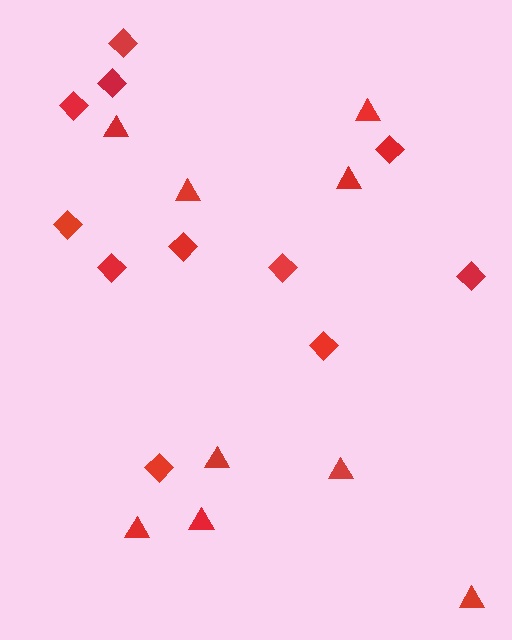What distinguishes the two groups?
There are 2 groups: one group of triangles (9) and one group of diamonds (11).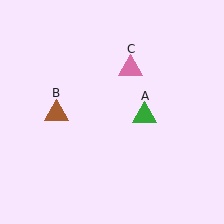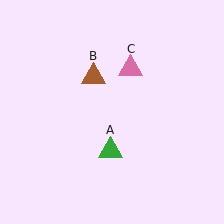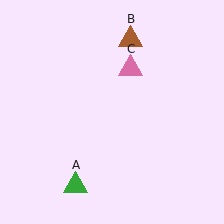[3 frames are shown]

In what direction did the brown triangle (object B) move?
The brown triangle (object B) moved up and to the right.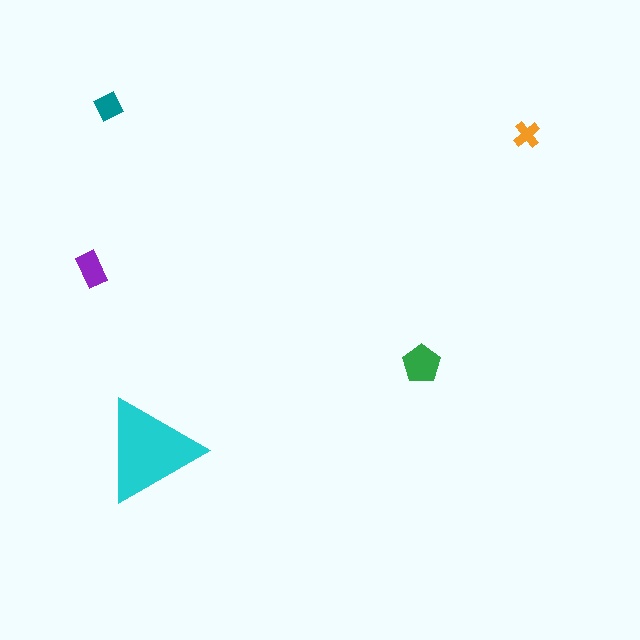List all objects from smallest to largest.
The orange cross, the teal diamond, the purple rectangle, the green pentagon, the cyan triangle.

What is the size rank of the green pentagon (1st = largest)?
2nd.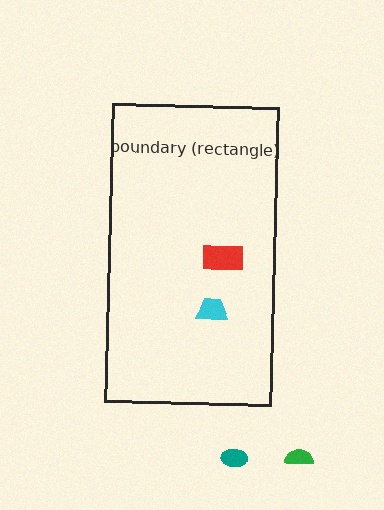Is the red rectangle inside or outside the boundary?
Inside.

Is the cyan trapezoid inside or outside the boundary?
Inside.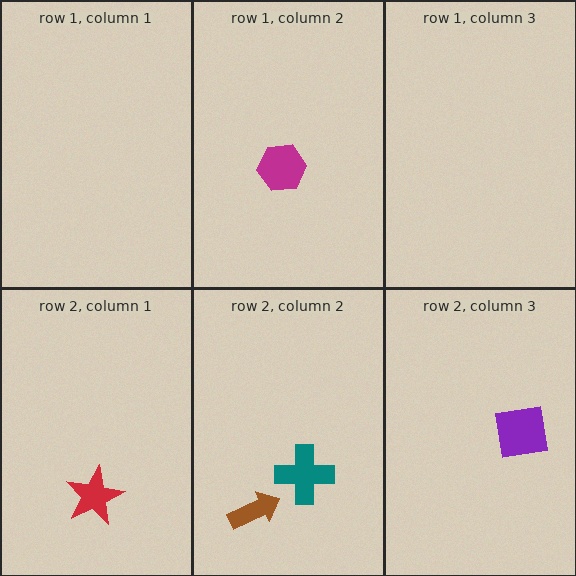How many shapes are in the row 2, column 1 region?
1.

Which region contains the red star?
The row 2, column 1 region.